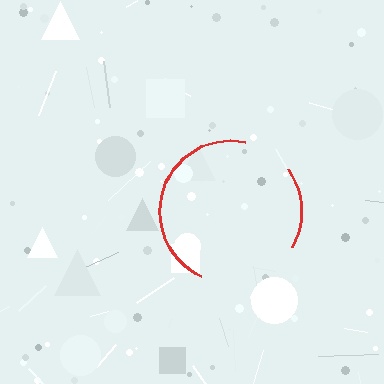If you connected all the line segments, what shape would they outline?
They would outline a circle.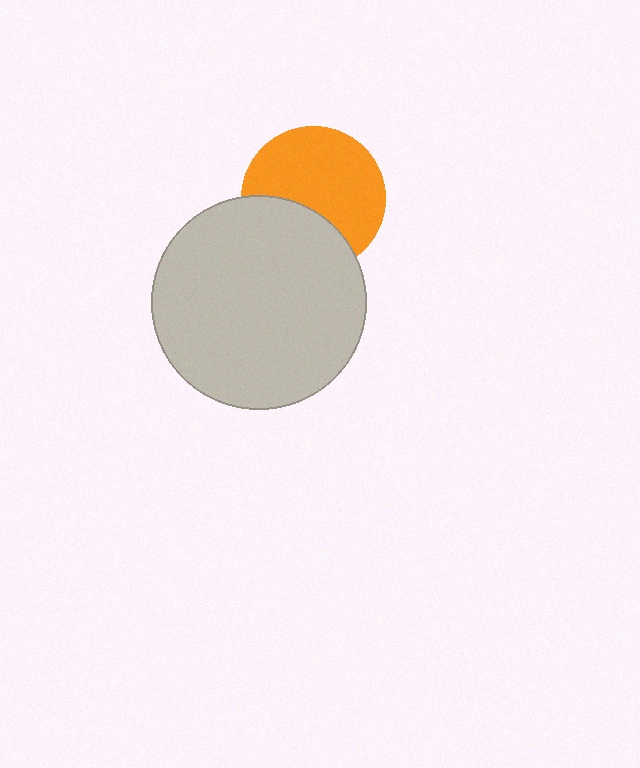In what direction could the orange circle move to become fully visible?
The orange circle could move up. That would shift it out from behind the light gray circle entirely.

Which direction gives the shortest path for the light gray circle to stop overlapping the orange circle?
Moving down gives the shortest separation.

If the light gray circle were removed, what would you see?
You would see the complete orange circle.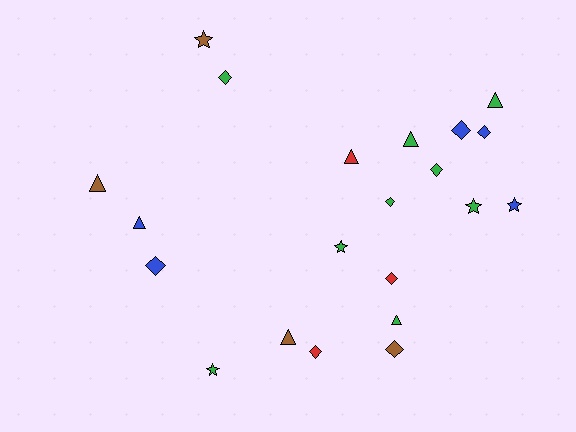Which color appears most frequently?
Green, with 9 objects.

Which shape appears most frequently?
Diamond, with 9 objects.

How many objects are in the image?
There are 21 objects.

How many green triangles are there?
There are 3 green triangles.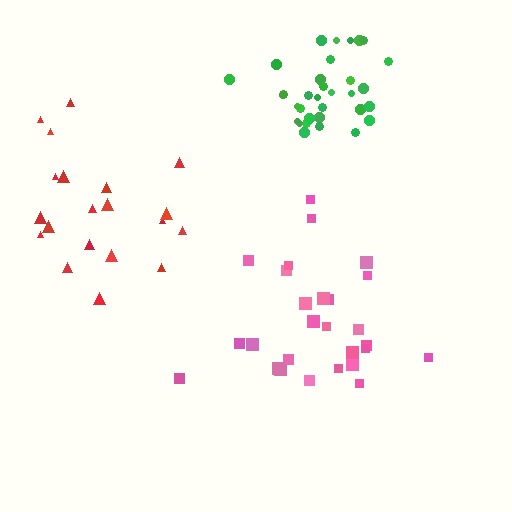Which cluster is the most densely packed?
Green.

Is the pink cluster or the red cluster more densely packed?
Pink.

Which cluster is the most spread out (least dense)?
Red.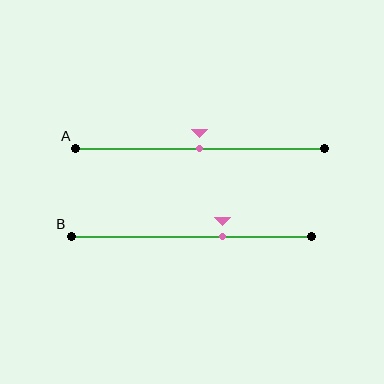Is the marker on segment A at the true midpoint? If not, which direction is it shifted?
Yes, the marker on segment A is at the true midpoint.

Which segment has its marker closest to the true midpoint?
Segment A has its marker closest to the true midpoint.